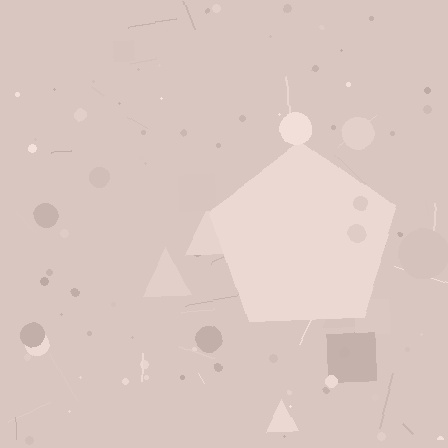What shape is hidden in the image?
A pentagon is hidden in the image.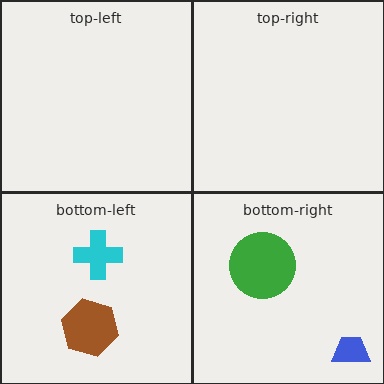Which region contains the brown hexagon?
The bottom-left region.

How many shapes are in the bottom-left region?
2.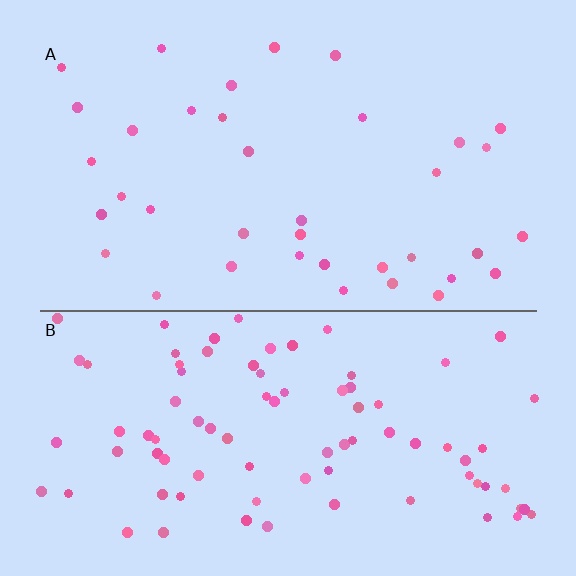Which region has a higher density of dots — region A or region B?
B (the bottom).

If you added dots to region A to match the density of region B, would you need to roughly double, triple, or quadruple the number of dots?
Approximately double.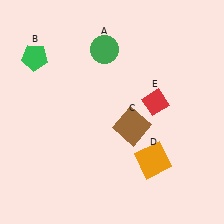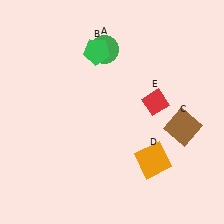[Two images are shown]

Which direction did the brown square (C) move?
The brown square (C) moved right.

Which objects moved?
The objects that moved are: the green pentagon (B), the brown square (C).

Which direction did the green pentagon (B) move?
The green pentagon (B) moved right.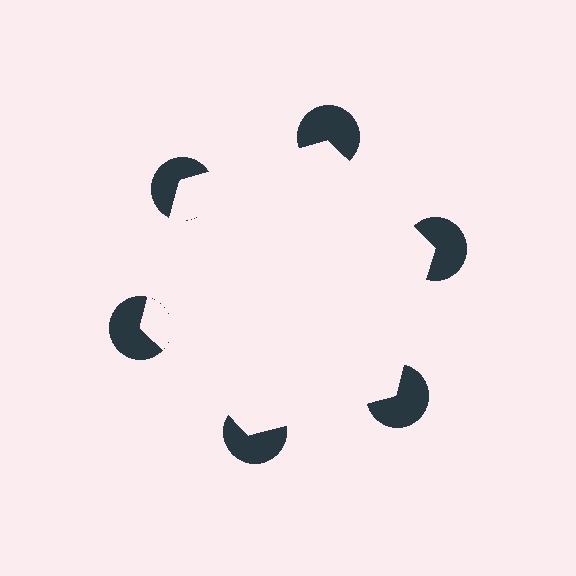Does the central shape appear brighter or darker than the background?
It typically appears slightly brighter than the background, even though no actual brightness change is drawn.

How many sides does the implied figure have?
6 sides.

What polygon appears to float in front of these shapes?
An illusory hexagon — its edges are inferred from the aligned wedge cuts in the pac-man discs, not physically drawn.